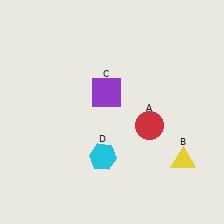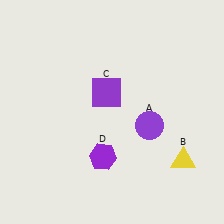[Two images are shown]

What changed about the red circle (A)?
In Image 1, A is red. In Image 2, it changed to purple.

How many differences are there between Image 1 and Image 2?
There are 2 differences between the two images.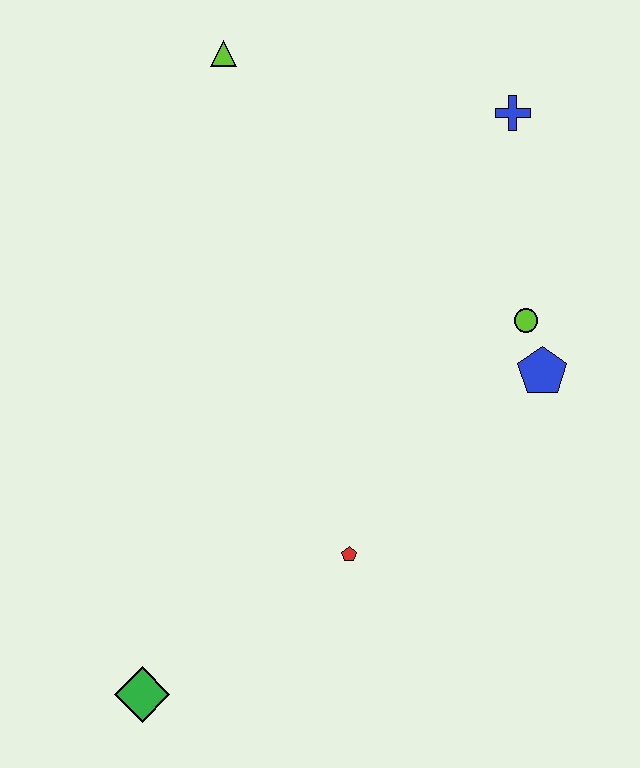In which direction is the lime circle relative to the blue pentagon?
The lime circle is above the blue pentagon.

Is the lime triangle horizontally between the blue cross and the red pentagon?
No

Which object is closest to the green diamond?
The red pentagon is closest to the green diamond.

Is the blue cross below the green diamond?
No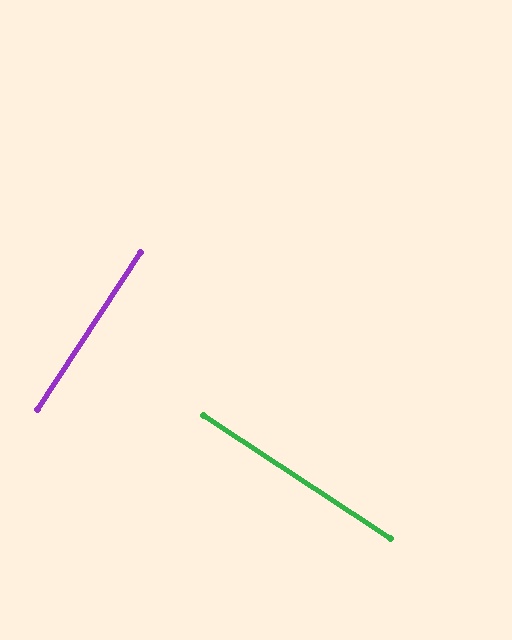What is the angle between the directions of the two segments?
Approximately 90 degrees.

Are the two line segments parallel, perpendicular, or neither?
Perpendicular — they meet at approximately 90°.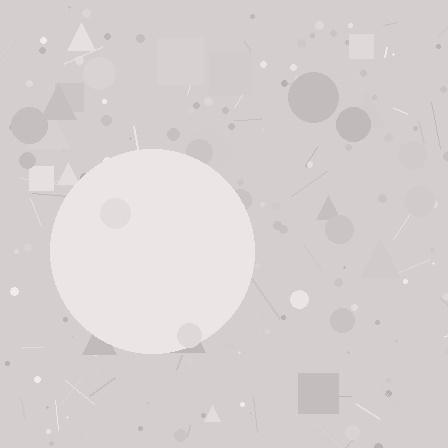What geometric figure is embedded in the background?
A circle is embedded in the background.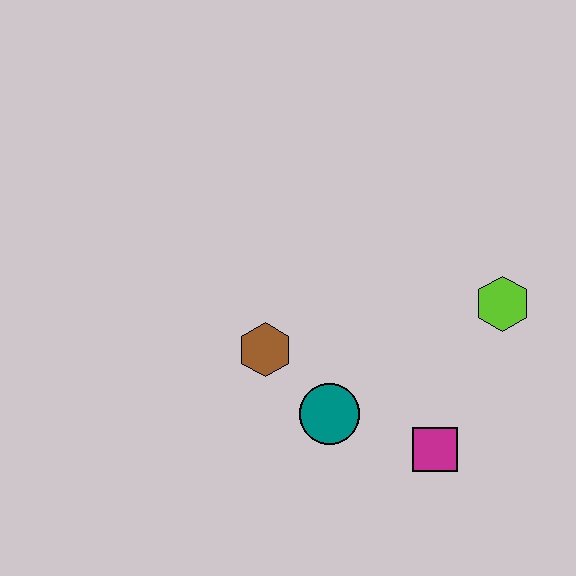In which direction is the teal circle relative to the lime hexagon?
The teal circle is to the left of the lime hexagon.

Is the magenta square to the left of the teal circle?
No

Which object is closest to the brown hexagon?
The teal circle is closest to the brown hexagon.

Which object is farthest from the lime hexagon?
The brown hexagon is farthest from the lime hexagon.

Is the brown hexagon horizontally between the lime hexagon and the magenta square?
No